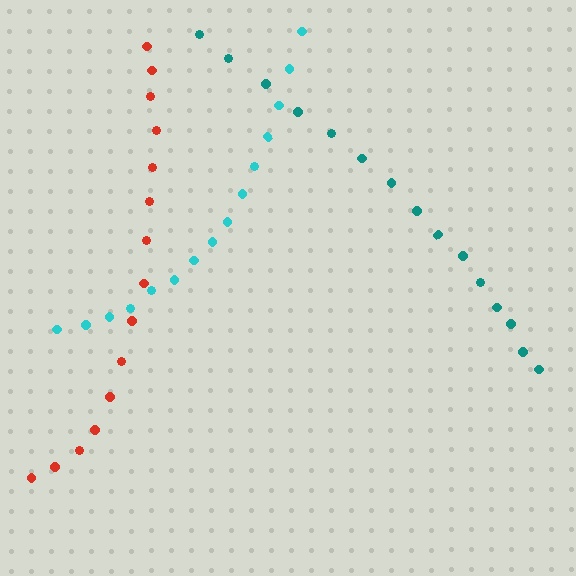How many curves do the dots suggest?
There are 3 distinct paths.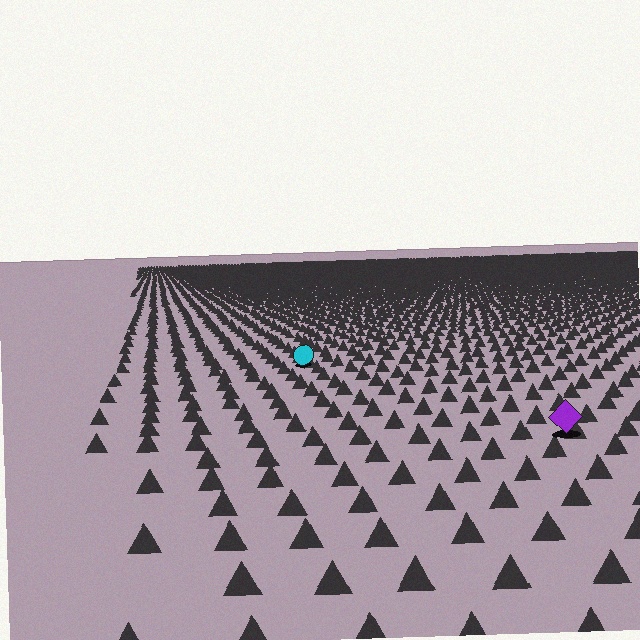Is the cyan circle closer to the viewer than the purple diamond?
No. The purple diamond is closer — you can tell from the texture gradient: the ground texture is coarser near it.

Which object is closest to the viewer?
The purple diamond is closest. The texture marks near it are larger and more spread out.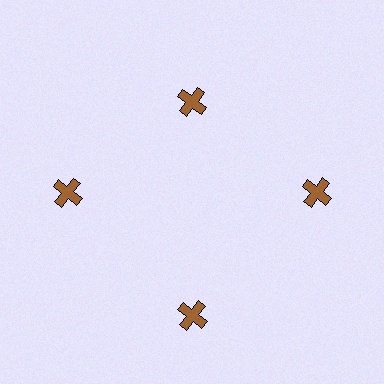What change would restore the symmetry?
The symmetry would be restored by moving it outward, back onto the ring so that all 4 crosses sit at equal angles and equal distance from the center.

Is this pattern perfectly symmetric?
No. The 4 brown crosses are arranged in a ring, but one element near the 12 o'clock position is pulled inward toward the center, breaking the 4-fold rotational symmetry.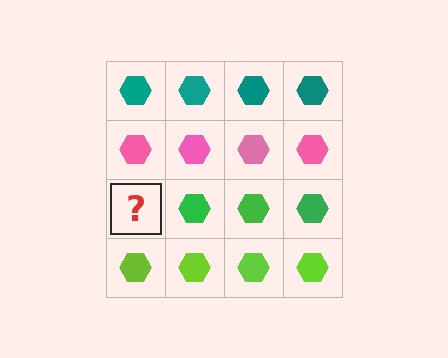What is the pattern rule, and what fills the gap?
The rule is that each row has a consistent color. The gap should be filled with a green hexagon.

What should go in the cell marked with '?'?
The missing cell should contain a green hexagon.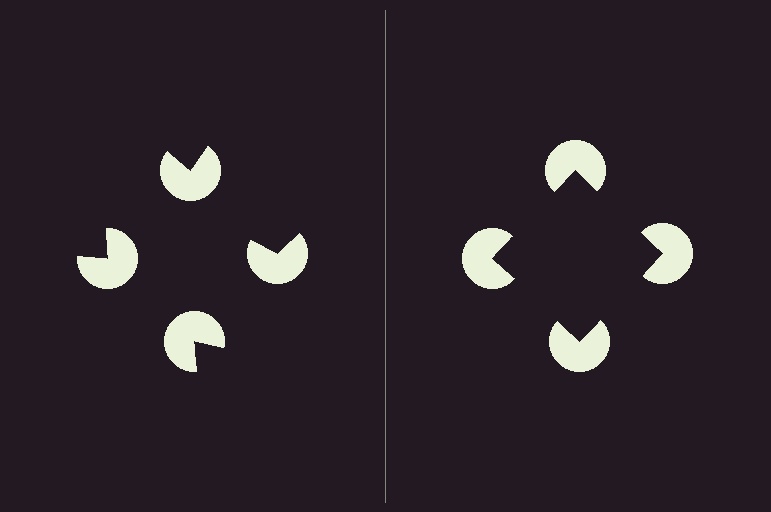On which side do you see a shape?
An illusory square appears on the right side. On the left side the wedge cuts are rotated, so no coherent shape forms.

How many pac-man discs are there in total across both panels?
8 — 4 on each side.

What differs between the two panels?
The pac-man discs are positioned identically on both sides; only the wedge orientations differ. On the right they align to a square; on the left they are misaligned.